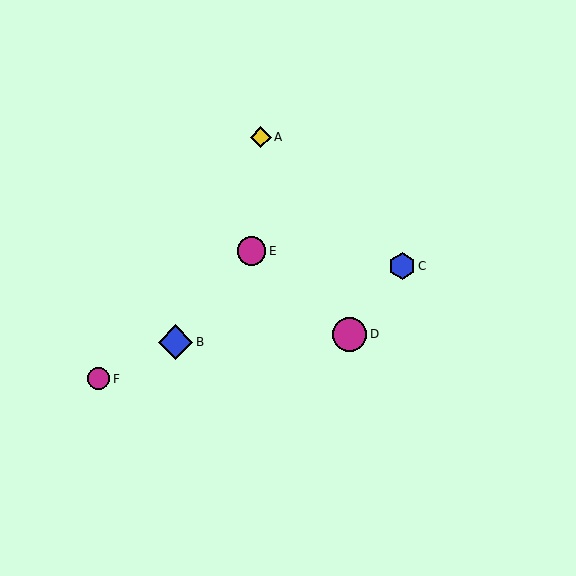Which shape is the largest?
The blue diamond (labeled B) is the largest.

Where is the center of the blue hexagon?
The center of the blue hexagon is at (402, 266).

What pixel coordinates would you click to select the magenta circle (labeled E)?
Click at (251, 251) to select the magenta circle E.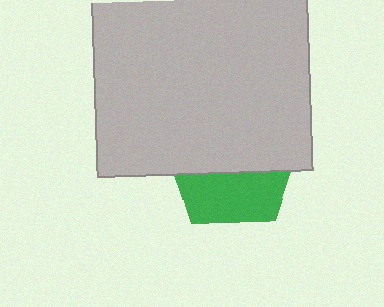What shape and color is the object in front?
The object in front is a light gray rectangle.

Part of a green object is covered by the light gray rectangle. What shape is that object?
It is a pentagon.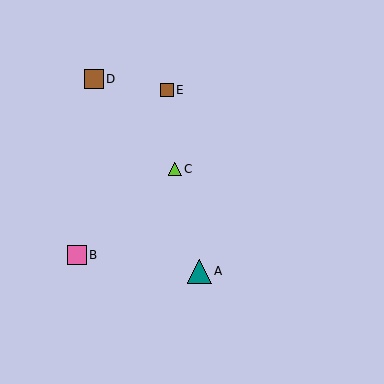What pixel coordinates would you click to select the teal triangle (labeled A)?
Click at (200, 271) to select the teal triangle A.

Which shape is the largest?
The teal triangle (labeled A) is the largest.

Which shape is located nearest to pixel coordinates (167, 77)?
The brown square (labeled E) at (167, 90) is nearest to that location.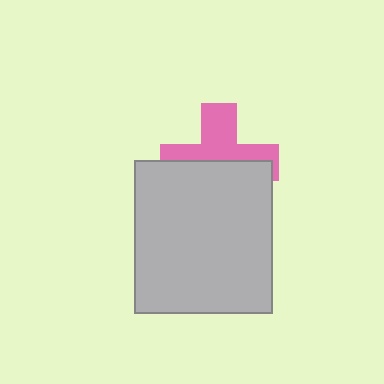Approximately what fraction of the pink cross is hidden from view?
Roughly 53% of the pink cross is hidden behind the light gray rectangle.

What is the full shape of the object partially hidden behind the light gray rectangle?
The partially hidden object is a pink cross.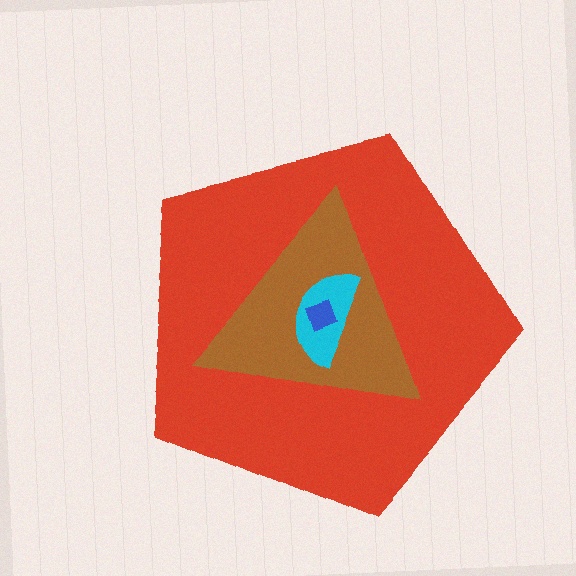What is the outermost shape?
The red pentagon.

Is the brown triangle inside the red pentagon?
Yes.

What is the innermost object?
The blue square.